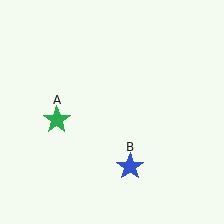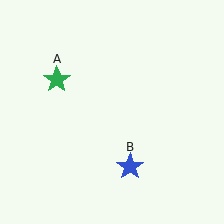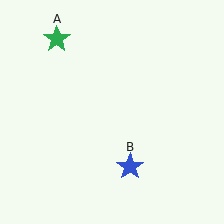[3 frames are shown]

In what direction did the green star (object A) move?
The green star (object A) moved up.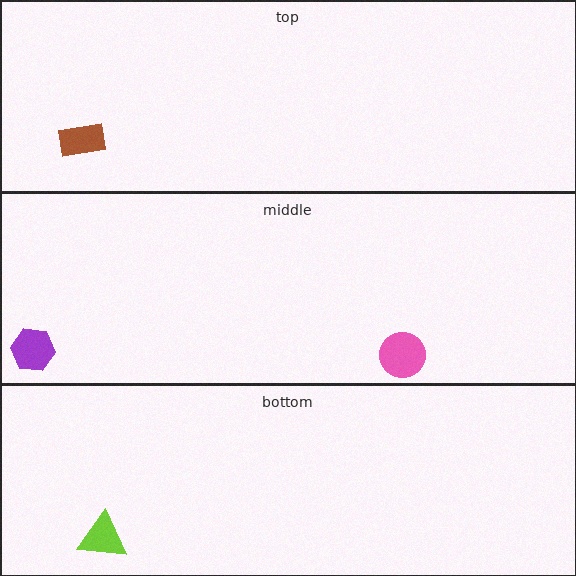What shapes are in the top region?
The brown rectangle.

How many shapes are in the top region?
1.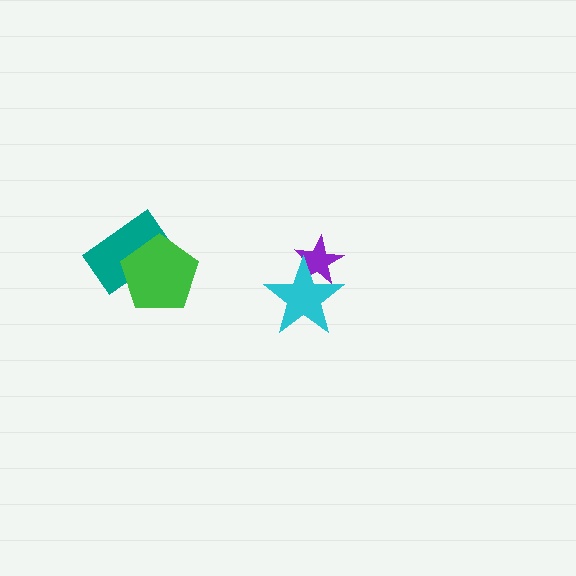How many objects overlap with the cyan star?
1 object overlaps with the cyan star.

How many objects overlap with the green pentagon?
1 object overlaps with the green pentagon.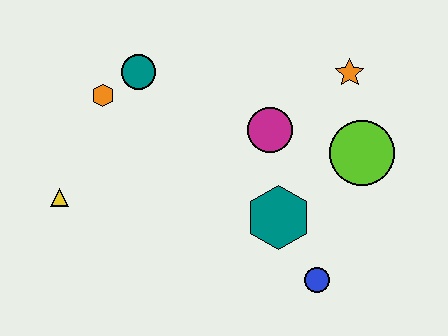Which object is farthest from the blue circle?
The orange hexagon is farthest from the blue circle.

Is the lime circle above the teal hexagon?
Yes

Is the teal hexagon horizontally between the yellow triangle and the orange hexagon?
No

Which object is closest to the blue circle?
The teal hexagon is closest to the blue circle.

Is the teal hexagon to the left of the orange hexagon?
No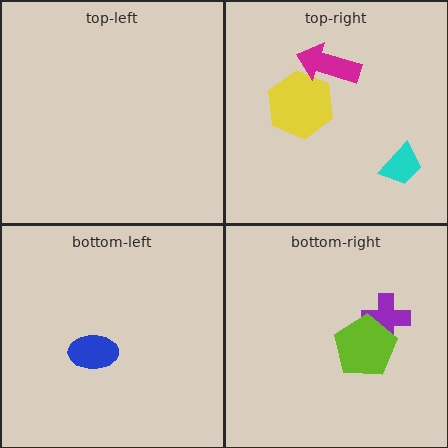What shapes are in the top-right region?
The cyan trapezoid, the yellow hexagon, the magenta arrow.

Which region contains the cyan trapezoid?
The top-right region.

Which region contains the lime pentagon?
The bottom-right region.